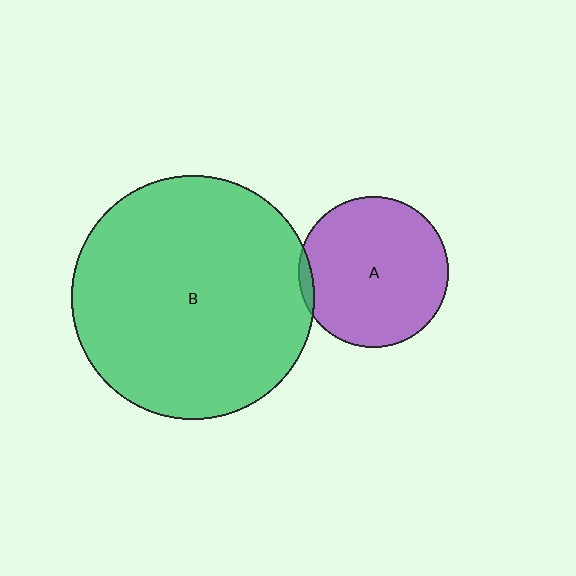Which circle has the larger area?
Circle B (green).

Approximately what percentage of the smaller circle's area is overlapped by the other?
Approximately 5%.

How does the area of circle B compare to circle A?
Approximately 2.6 times.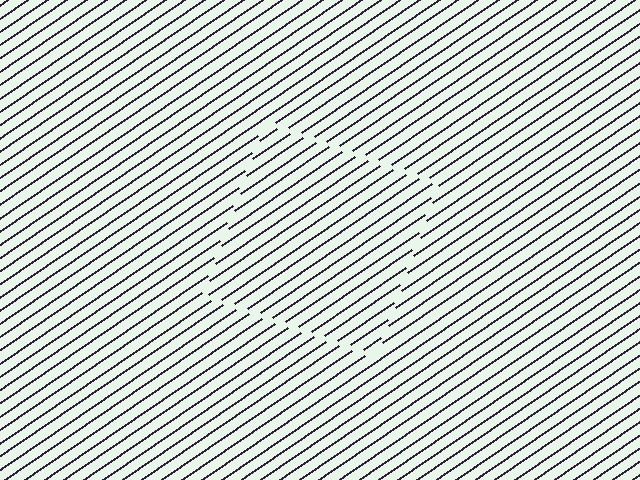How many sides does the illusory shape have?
4 sides — the line-ends trace a square.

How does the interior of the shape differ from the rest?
The interior of the shape contains the same grating, shifted by half a period — the contour is defined by the phase discontinuity where line-ends from the inner and outer gratings abut.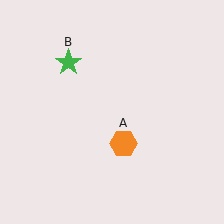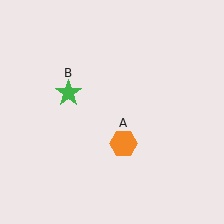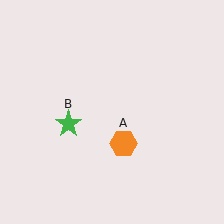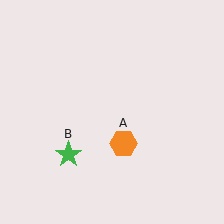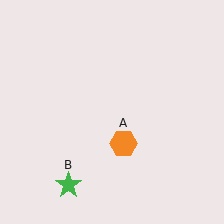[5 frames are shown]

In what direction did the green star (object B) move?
The green star (object B) moved down.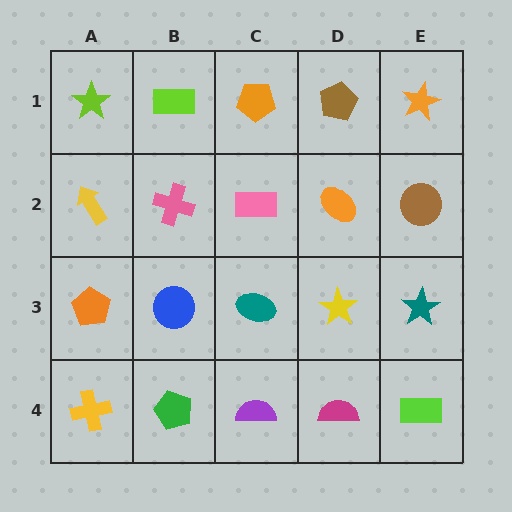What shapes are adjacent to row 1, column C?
A pink rectangle (row 2, column C), a lime rectangle (row 1, column B), a brown pentagon (row 1, column D).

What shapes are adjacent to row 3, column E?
A brown circle (row 2, column E), a lime rectangle (row 4, column E), a yellow star (row 3, column D).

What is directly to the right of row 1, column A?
A lime rectangle.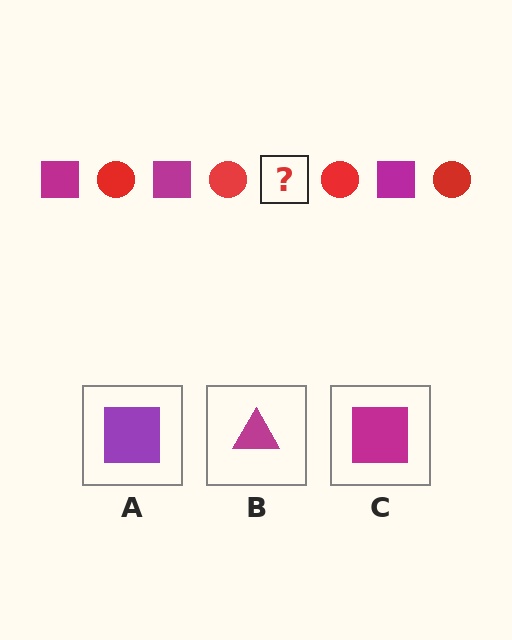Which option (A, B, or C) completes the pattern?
C.